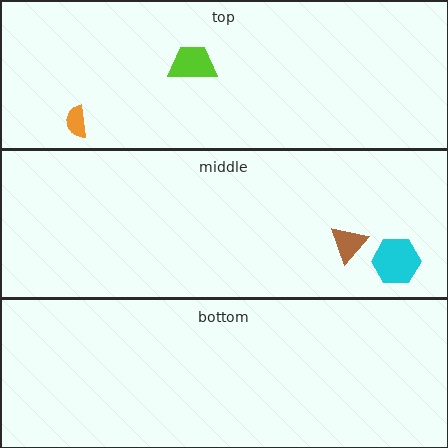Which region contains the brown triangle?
The middle region.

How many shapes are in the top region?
2.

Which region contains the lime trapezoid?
The top region.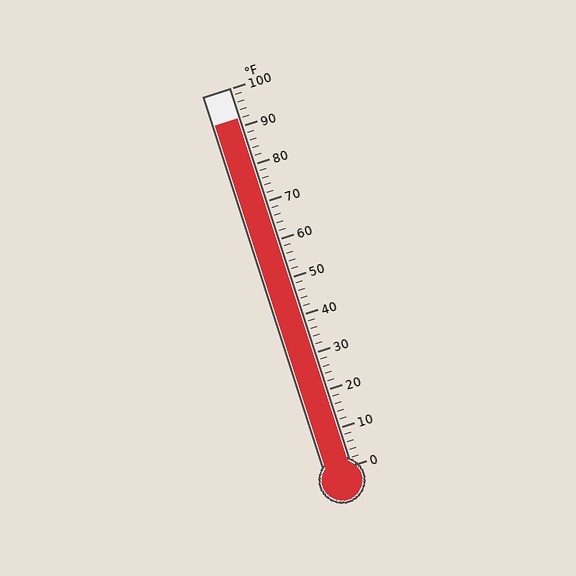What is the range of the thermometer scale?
The thermometer scale ranges from 0°F to 100°F.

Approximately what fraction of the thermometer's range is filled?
The thermometer is filled to approximately 90% of its range.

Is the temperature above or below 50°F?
The temperature is above 50°F.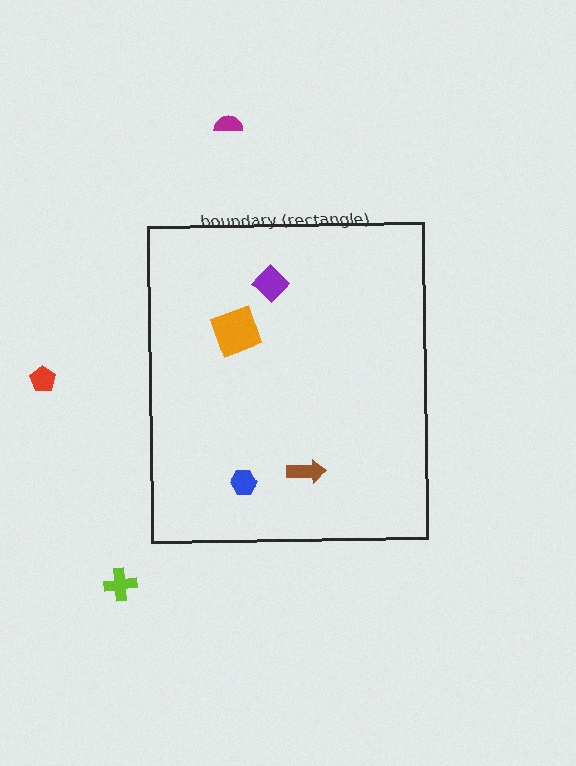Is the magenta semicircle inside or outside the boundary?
Outside.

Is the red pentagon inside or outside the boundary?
Outside.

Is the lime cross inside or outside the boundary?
Outside.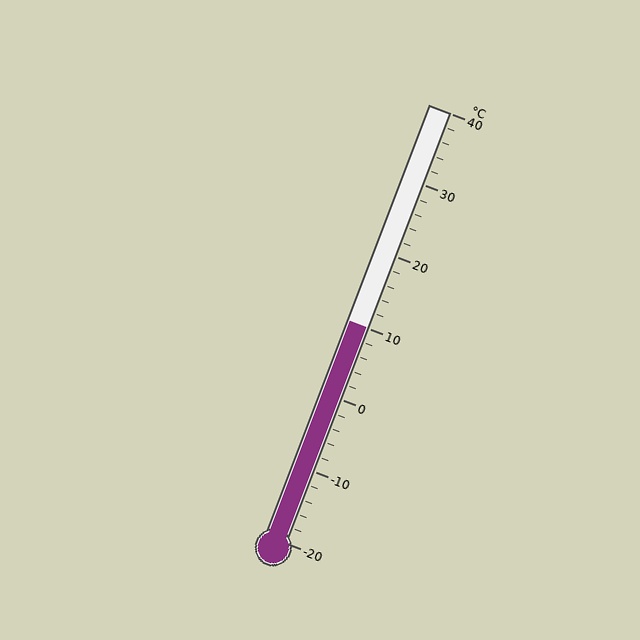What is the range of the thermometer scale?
The thermometer scale ranges from -20°C to 40°C.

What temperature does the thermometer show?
The thermometer shows approximately 10°C.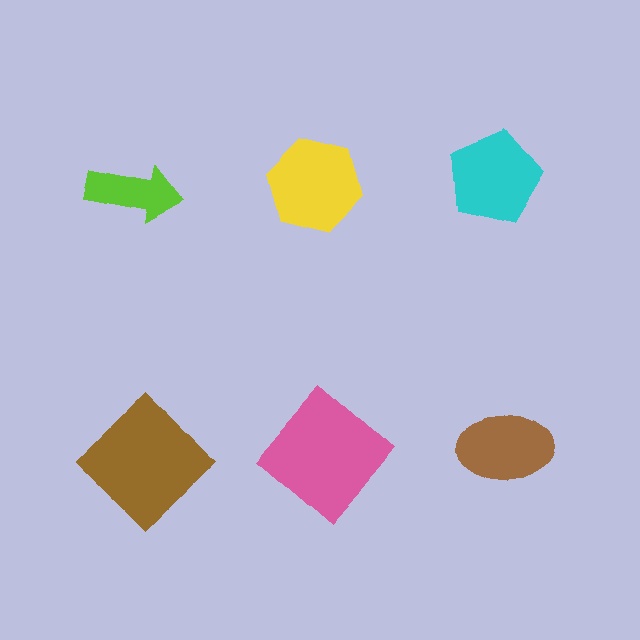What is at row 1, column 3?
A cyan pentagon.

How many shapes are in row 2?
3 shapes.